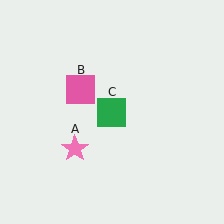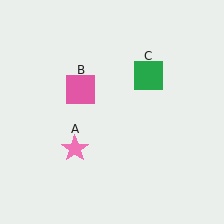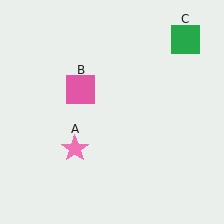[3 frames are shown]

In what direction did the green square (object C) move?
The green square (object C) moved up and to the right.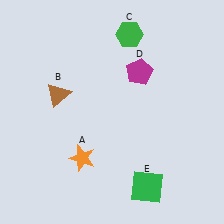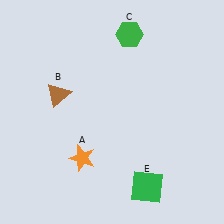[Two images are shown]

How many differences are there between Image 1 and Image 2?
There is 1 difference between the two images.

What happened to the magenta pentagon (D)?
The magenta pentagon (D) was removed in Image 2. It was in the top-right area of Image 1.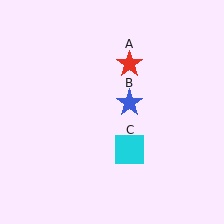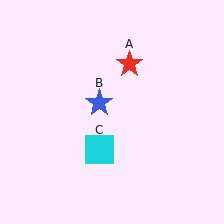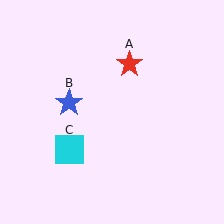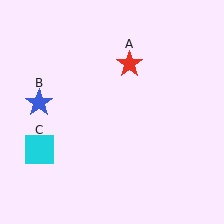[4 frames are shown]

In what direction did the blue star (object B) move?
The blue star (object B) moved left.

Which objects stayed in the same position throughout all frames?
Red star (object A) remained stationary.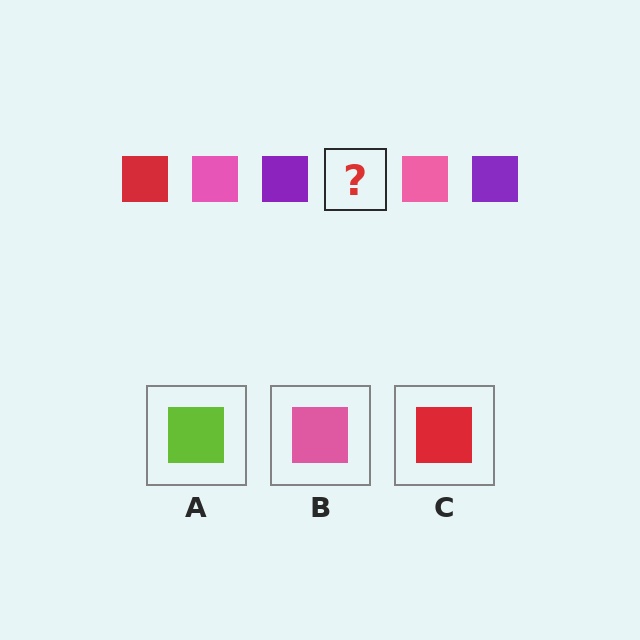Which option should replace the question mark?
Option C.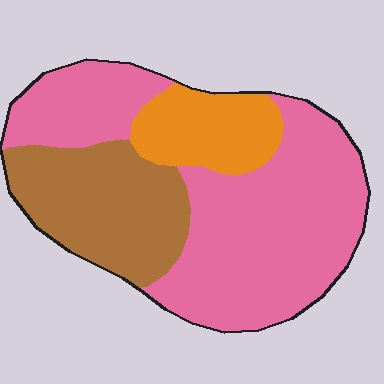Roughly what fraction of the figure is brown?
Brown covers roughly 25% of the figure.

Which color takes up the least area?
Orange, at roughly 15%.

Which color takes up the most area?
Pink, at roughly 60%.